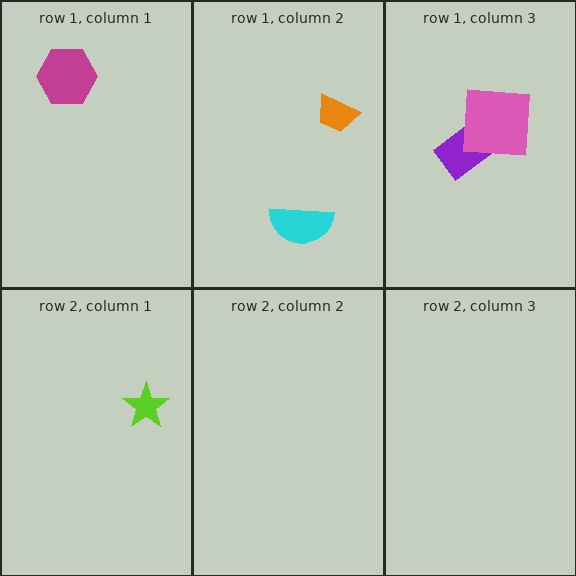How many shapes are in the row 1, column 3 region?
2.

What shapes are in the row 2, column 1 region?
The lime star.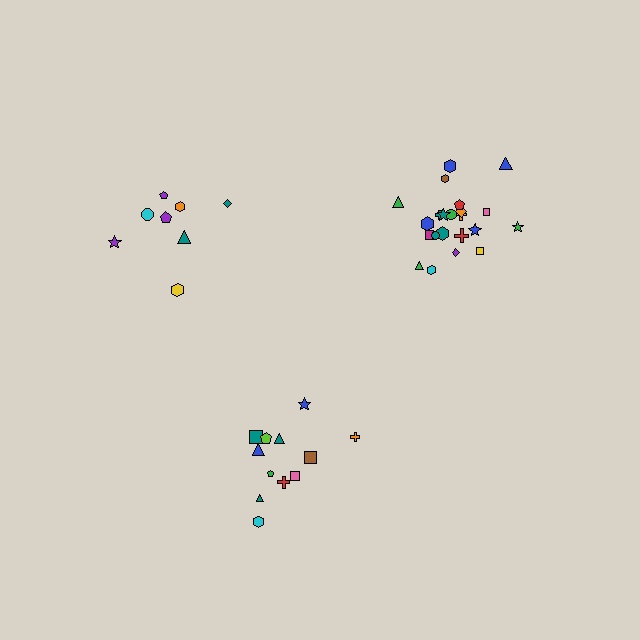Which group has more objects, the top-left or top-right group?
The top-right group.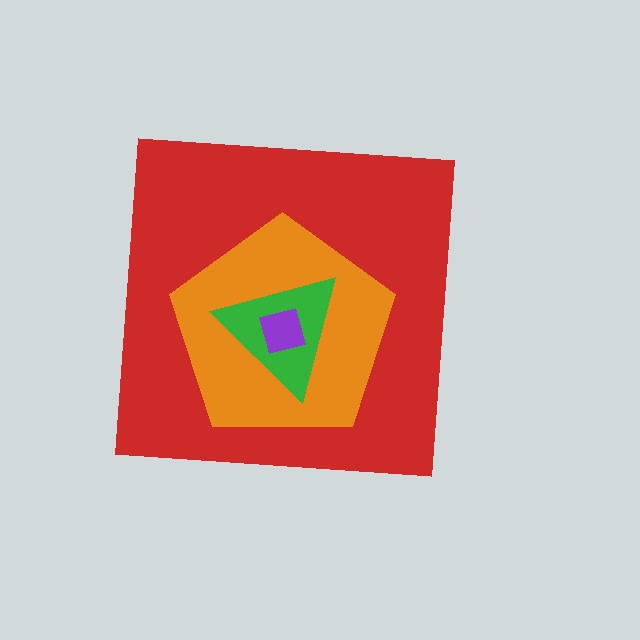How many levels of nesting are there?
4.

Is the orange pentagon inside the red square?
Yes.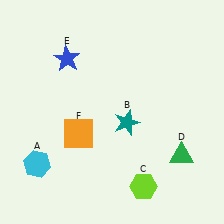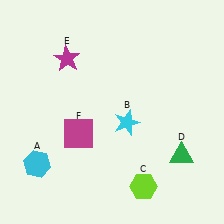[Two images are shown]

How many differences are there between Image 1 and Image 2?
There are 3 differences between the two images.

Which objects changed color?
B changed from teal to cyan. E changed from blue to magenta. F changed from orange to magenta.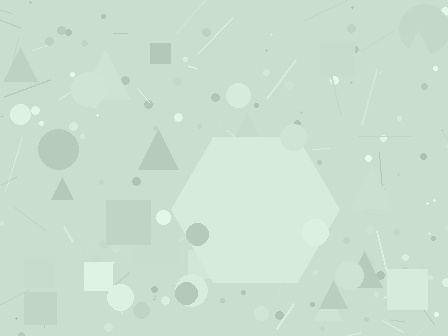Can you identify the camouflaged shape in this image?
The camouflaged shape is a hexagon.